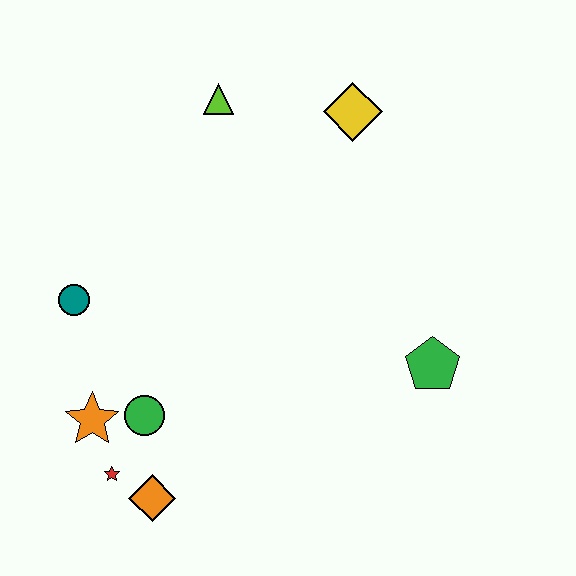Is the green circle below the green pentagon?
Yes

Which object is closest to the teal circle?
The orange star is closest to the teal circle.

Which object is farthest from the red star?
The yellow diamond is farthest from the red star.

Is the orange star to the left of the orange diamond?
Yes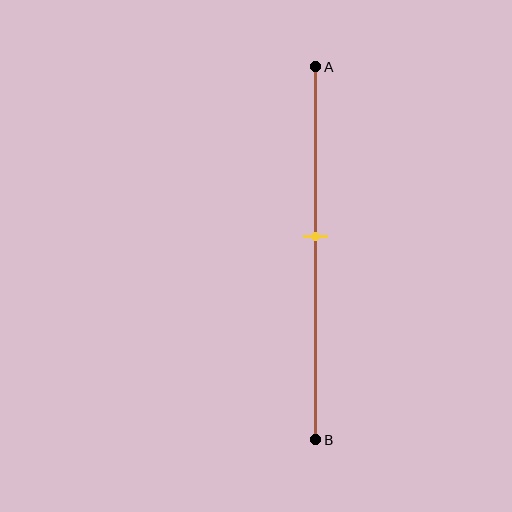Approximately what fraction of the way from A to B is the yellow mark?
The yellow mark is approximately 45% of the way from A to B.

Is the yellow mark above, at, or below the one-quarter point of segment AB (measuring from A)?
The yellow mark is below the one-quarter point of segment AB.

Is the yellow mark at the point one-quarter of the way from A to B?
No, the mark is at about 45% from A, not at the 25% one-quarter point.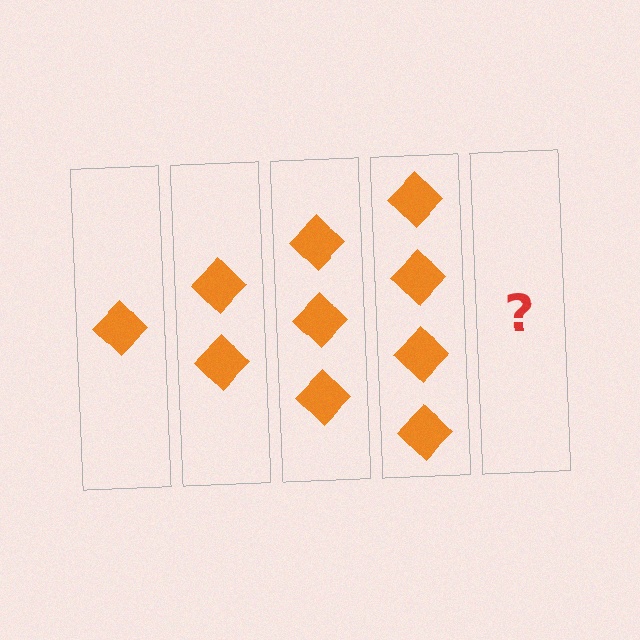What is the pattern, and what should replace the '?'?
The pattern is that each step adds one more diamond. The '?' should be 5 diamonds.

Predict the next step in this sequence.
The next step is 5 diamonds.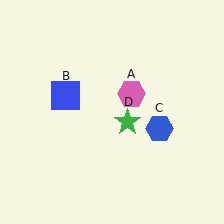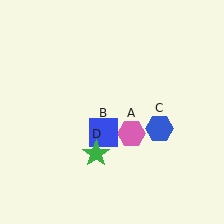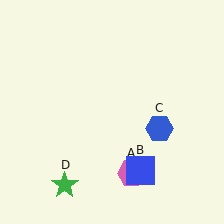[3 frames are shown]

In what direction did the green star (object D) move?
The green star (object D) moved down and to the left.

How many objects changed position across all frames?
3 objects changed position: pink hexagon (object A), blue square (object B), green star (object D).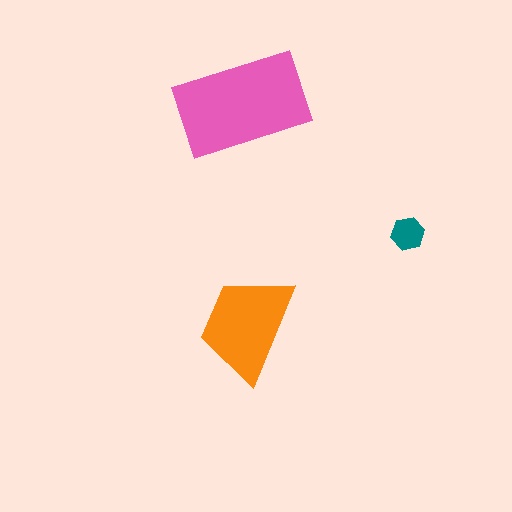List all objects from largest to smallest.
The pink rectangle, the orange trapezoid, the teal hexagon.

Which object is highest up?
The pink rectangle is topmost.